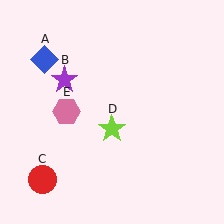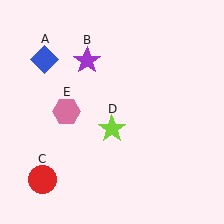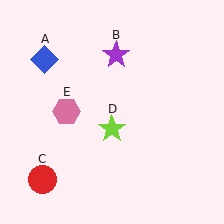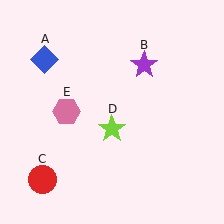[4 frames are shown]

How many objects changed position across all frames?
1 object changed position: purple star (object B).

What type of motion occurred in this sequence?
The purple star (object B) rotated clockwise around the center of the scene.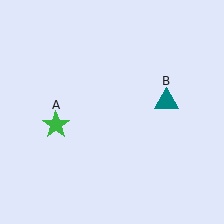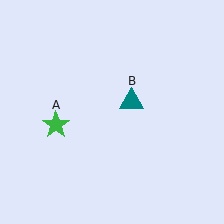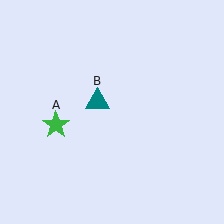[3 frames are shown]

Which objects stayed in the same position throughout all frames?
Green star (object A) remained stationary.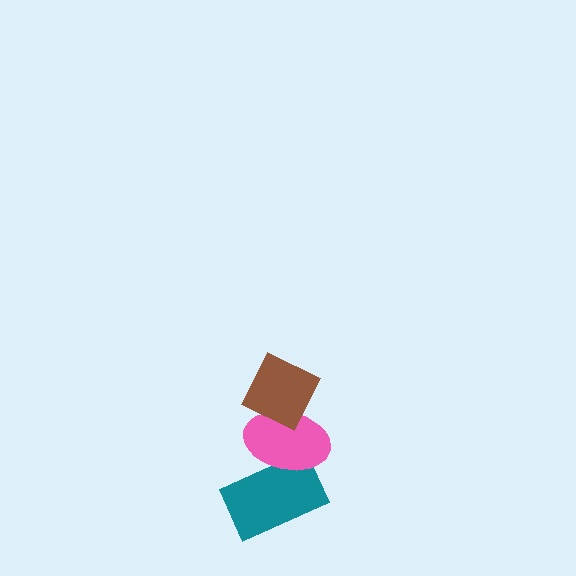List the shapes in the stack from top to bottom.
From top to bottom: the brown diamond, the pink ellipse, the teal rectangle.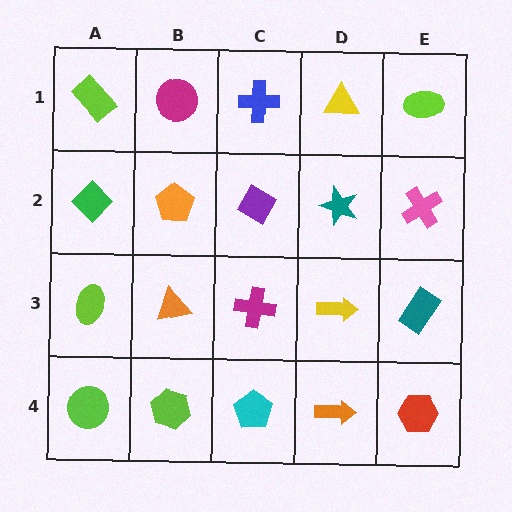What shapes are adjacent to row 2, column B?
A magenta circle (row 1, column B), an orange triangle (row 3, column B), a green diamond (row 2, column A), a purple diamond (row 2, column C).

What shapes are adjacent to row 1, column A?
A green diamond (row 2, column A), a magenta circle (row 1, column B).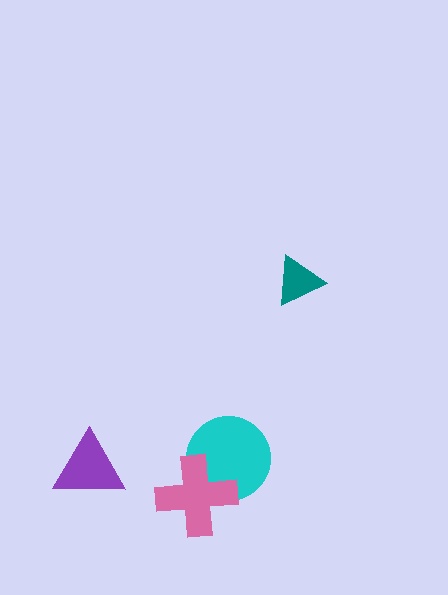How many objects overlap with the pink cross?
1 object overlaps with the pink cross.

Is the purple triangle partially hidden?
No, no other shape covers it.